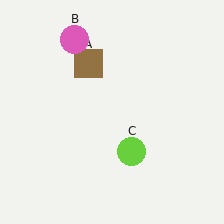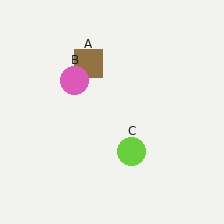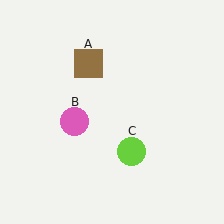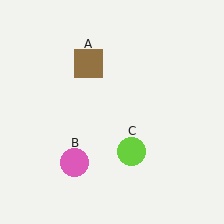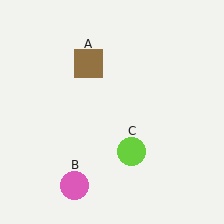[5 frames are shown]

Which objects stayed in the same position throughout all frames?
Brown square (object A) and lime circle (object C) remained stationary.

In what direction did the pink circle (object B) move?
The pink circle (object B) moved down.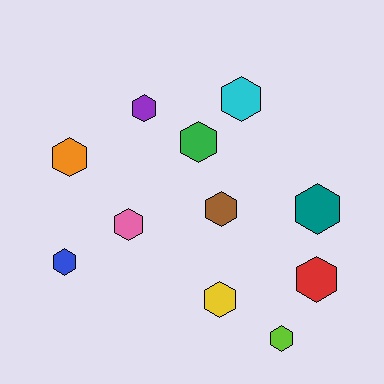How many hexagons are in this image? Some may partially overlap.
There are 11 hexagons.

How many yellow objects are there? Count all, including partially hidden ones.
There is 1 yellow object.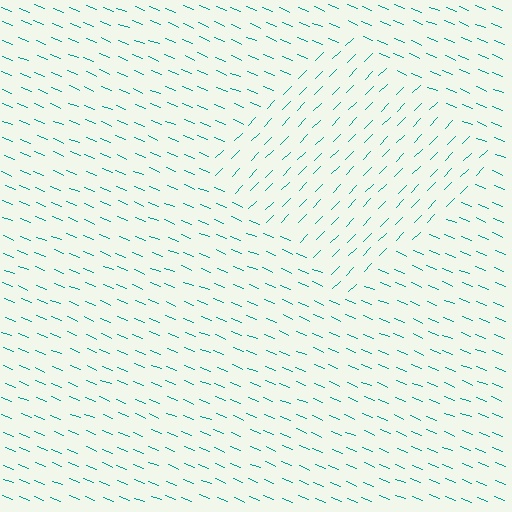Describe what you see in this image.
The image is filled with small teal line segments. A diamond region in the image has lines oriented differently from the surrounding lines, creating a visible texture boundary.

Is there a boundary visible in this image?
Yes, there is a texture boundary formed by a change in line orientation.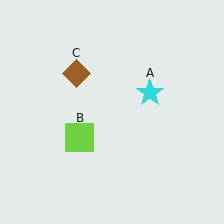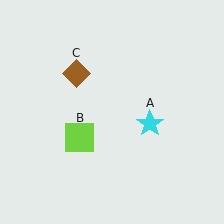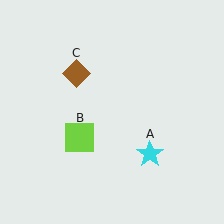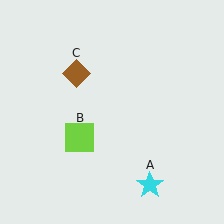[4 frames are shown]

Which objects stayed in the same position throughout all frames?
Lime square (object B) and brown diamond (object C) remained stationary.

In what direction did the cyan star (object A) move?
The cyan star (object A) moved down.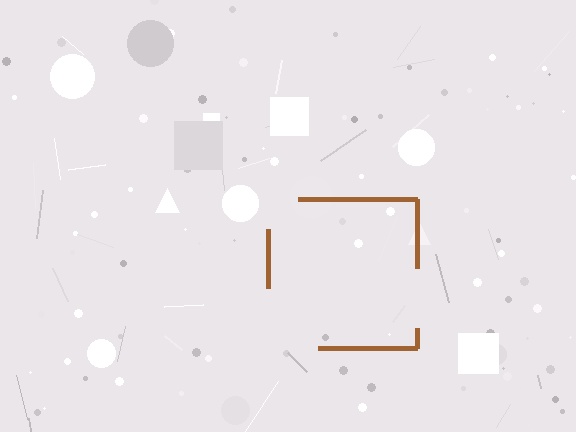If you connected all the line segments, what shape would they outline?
They would outline a square.